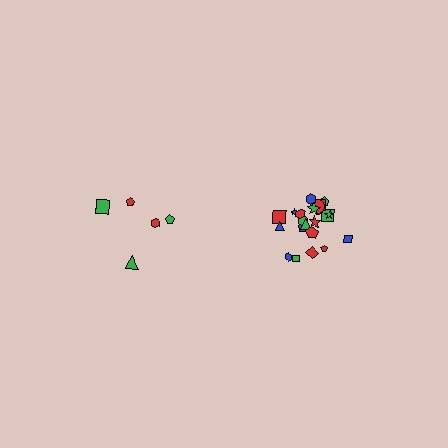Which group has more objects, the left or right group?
The right group.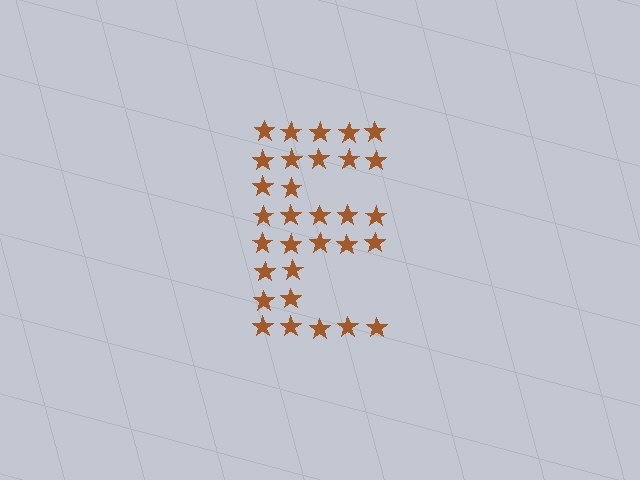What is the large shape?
The large shape is the letter E.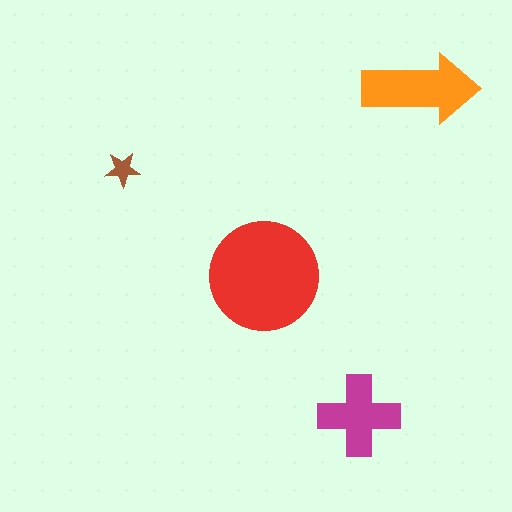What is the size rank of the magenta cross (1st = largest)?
3rd.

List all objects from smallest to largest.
The brown star, the magenta cross, the orange arrow, the red circle.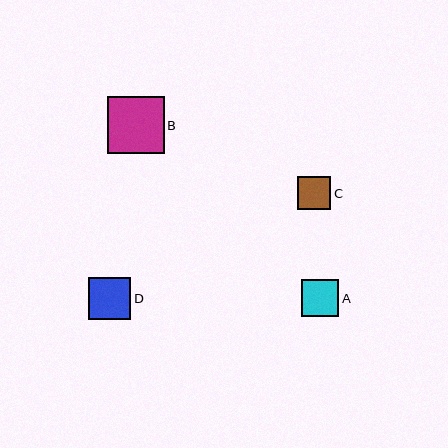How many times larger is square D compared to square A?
Square D is approximately 1.1 times the size of square A.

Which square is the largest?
Square B is the largest with a size of approximately 57 pixels.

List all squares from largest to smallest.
From largest to smallest: B, D, A, C.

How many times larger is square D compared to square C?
Square D is approximately 1.3 times the size of square C.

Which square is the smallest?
Square C is the smallest with a size of approximately 33 pixels.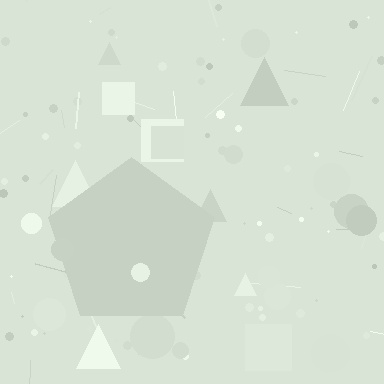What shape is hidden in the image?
A pentagon is hidden in the image.